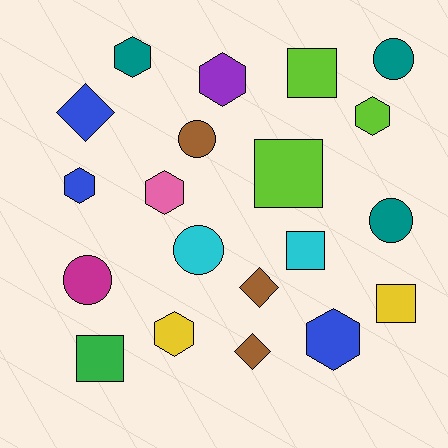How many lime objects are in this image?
There are 3 lime objects.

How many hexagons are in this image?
There are 7 hexagons.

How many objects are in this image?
There are 20 objects.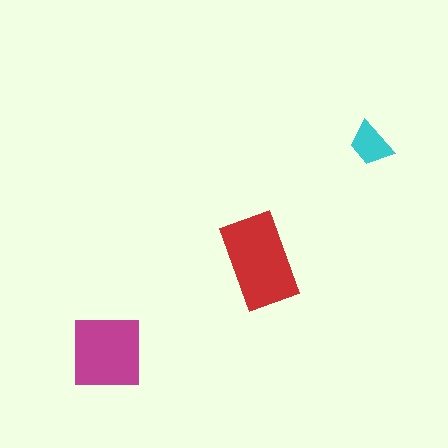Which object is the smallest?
The cyan trapezoid.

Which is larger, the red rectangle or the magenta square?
The red rectangle.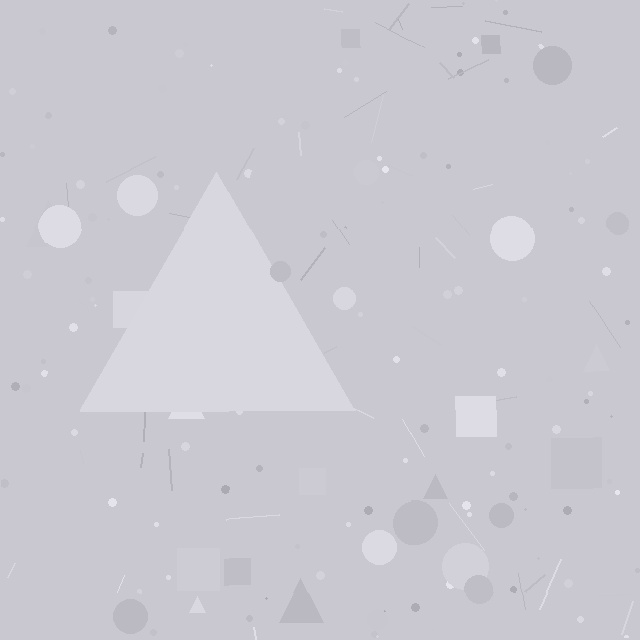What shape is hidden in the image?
A triangle is hidden in the image.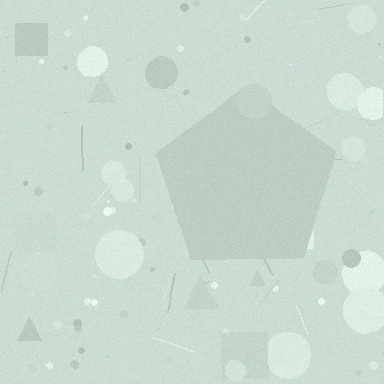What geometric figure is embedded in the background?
A pentagon is embedded in the background.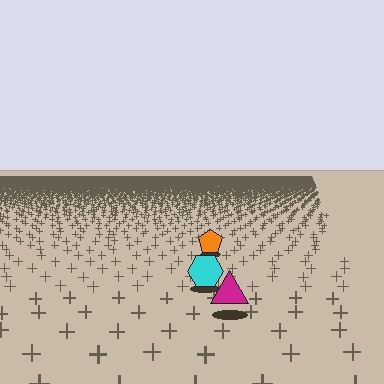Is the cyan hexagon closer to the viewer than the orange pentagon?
Yes. The cyan hexagon is closer — you can tell from the texture gradient: the ground texture is coarser near it.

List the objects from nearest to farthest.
From nearest to farthest: the magenta triangle, the cyan hexagon, the orange pentagon.